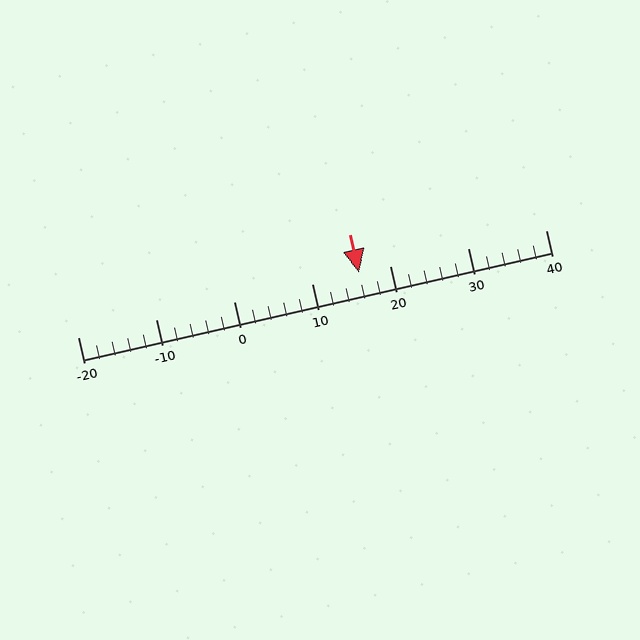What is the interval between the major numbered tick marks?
The major tick marks are spaced 10 units apart.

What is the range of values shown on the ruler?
The ruler shows values from -20 to 40.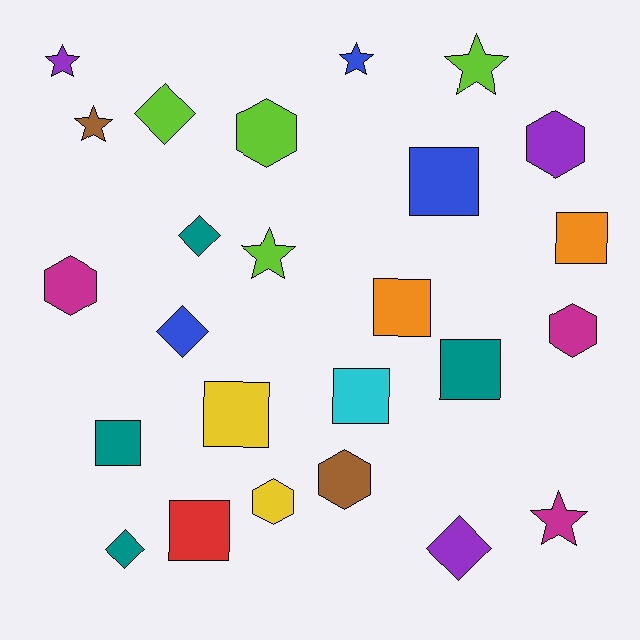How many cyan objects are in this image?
There is 1 cyan object.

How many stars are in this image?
There are 6 stars.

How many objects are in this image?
There are 25 objects.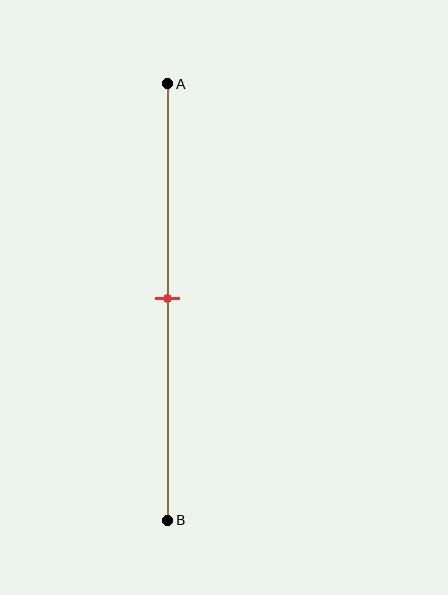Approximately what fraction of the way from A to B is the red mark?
The red mark is approximately 50% of the way from A to B.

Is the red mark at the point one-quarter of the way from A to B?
No, the mark is at about 50% from A, not at the 25% one-quarter point.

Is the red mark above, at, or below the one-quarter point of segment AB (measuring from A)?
The red mark is below the one-quarter point of segment AB.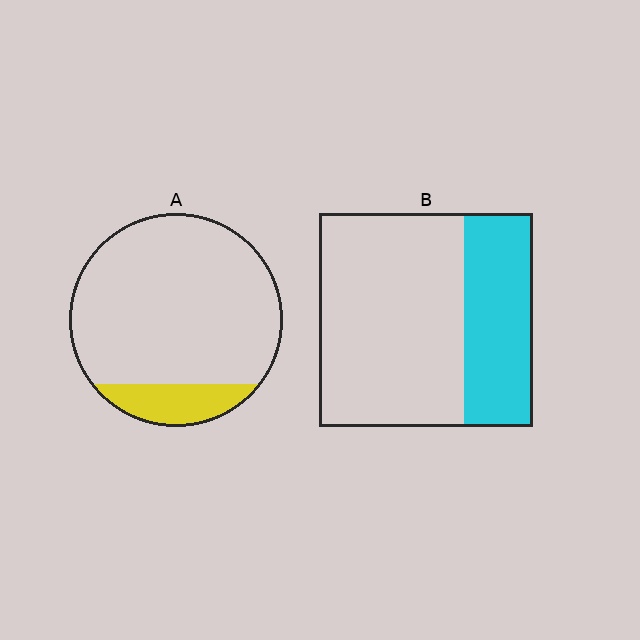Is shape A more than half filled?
No.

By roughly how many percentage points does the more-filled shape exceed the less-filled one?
By roughly 20 percentage points (B over A).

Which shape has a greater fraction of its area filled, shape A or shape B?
Shape B.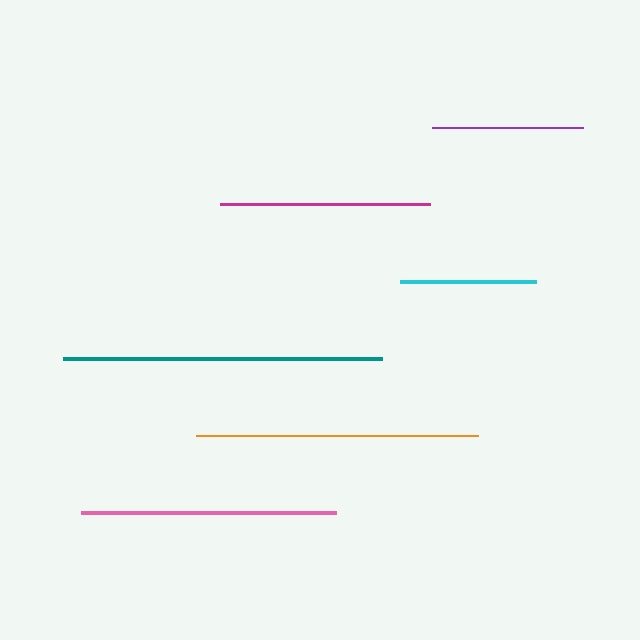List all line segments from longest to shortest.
From longest to shortest: teal, orange, pink, magenta, purple, cyan.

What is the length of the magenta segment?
The magenta segment is approximately 209 pixels long.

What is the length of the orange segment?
The orange segment is approximately 282 pixels long.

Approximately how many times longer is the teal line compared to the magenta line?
The teal line is approximately 1.5 times the length of the magenta line.